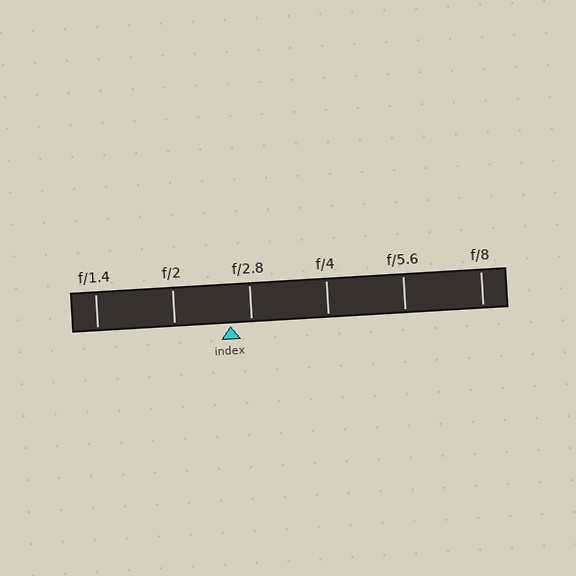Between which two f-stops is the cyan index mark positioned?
The index mark is between f/2 and f/2.8.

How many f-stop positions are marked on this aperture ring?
There are 6 f-stop positions marked.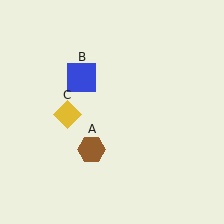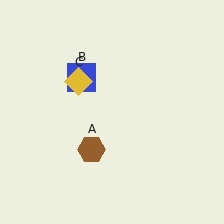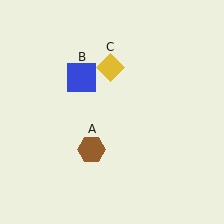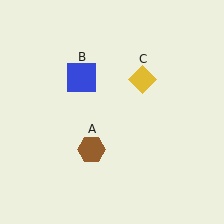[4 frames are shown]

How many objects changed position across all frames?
1 object changed position: yellow diamond (object C).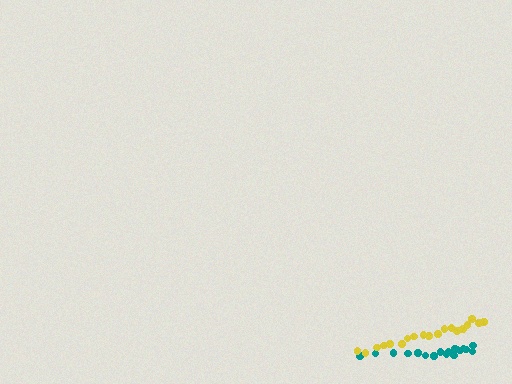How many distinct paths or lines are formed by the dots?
There are 2 distinct paths.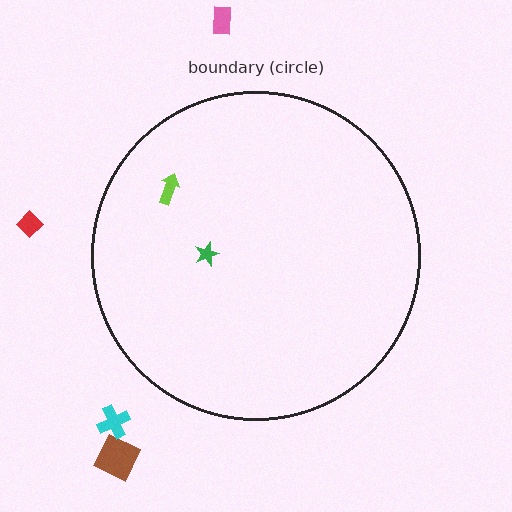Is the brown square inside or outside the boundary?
Outside.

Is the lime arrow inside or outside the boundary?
Inside.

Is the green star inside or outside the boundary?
Inside.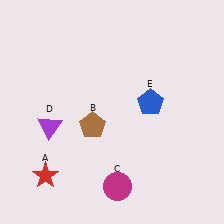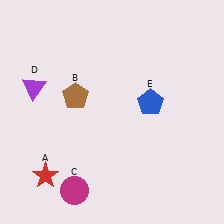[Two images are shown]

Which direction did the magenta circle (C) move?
The magenta circle (C) moved left.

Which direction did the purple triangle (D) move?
The purple triangle (D) moved up.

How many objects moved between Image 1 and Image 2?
3 objects moved between the two images.